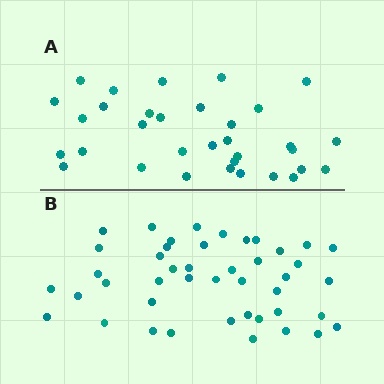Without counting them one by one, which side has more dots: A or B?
Region B (the bottom region) has more dots.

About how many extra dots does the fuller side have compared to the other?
Region B has roughly 12 or so more dots than region A.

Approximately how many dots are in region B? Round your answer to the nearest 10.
About 40 dots. (The exact count is 44, which rounds to 40.)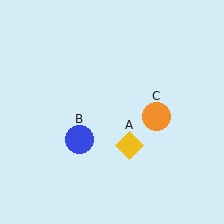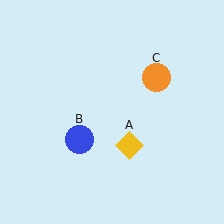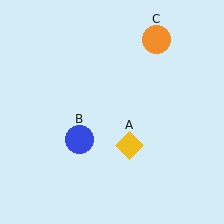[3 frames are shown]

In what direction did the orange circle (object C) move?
The orange circle (object C) moved up.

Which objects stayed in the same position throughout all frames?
Yellow diamond (object A) and blue circle (object B) remained stationary.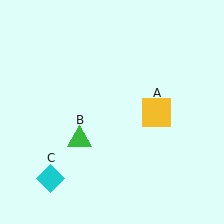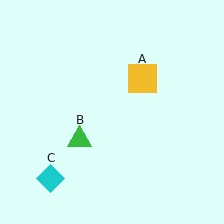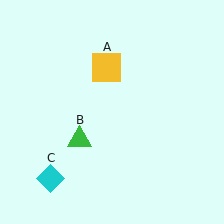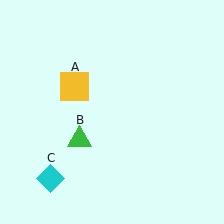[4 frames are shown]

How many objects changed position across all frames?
1 object changed position: yellow square (object A).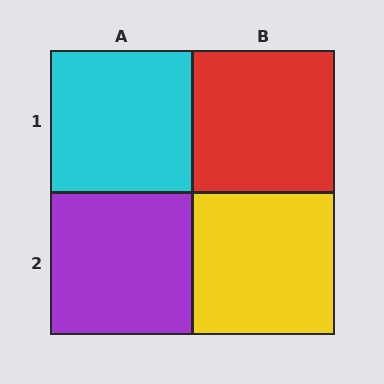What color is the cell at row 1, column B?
Red.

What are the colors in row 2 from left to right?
Purple, yellow.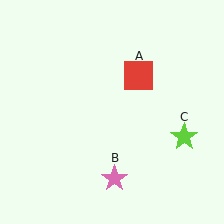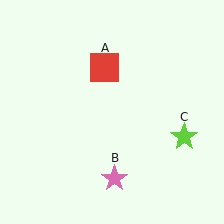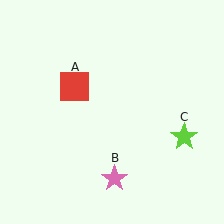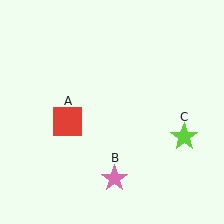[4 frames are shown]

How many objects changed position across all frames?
1 object changed position: red square (object A).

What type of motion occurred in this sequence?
The red square (object A) rotated counterclockwise around the center of the scene.